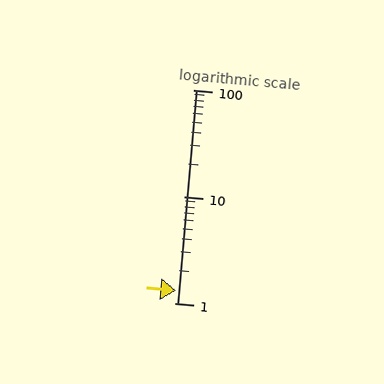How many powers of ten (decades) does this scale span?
The scale spans 2 decades, from 1 to 100.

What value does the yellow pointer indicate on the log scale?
The pointer indicates approximately 1.3.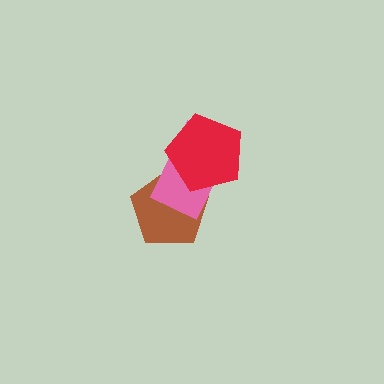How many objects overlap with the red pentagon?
2 objects overlap with the red pentagon.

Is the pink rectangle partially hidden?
Yes, it is partially covered by another shape.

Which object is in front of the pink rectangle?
The red pentagon is in front of the pink rectangle.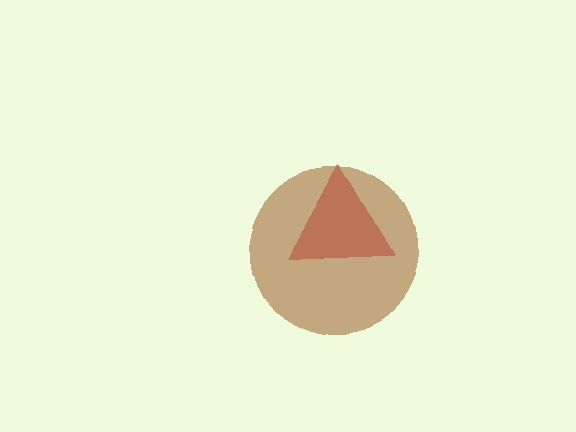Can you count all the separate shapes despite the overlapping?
Yes, there are 2 separate shapes.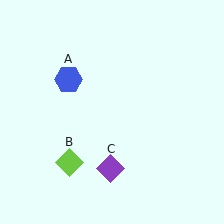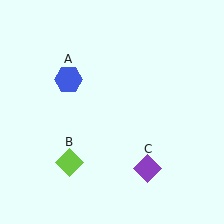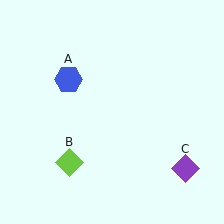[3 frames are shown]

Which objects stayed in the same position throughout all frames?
Blue hexagon (object A) and lime diamond (object B) remained stationary.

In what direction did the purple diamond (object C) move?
The purple diamond (object C) moved right.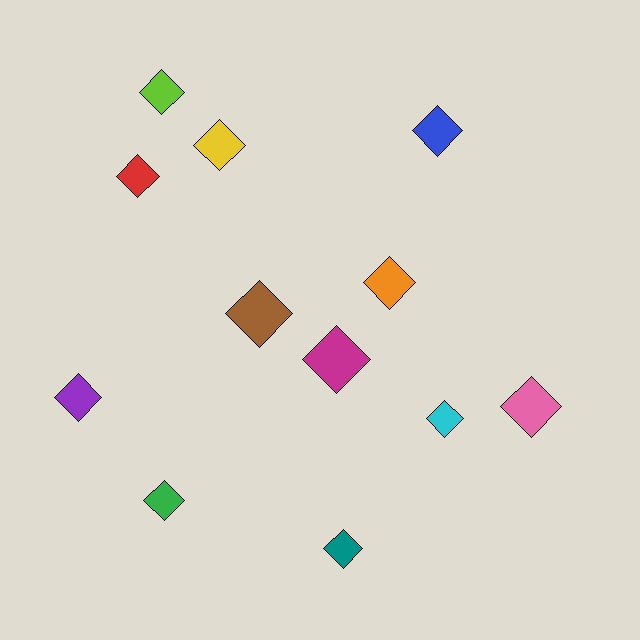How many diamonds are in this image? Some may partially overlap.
There are 12 diamonds.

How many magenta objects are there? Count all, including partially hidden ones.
There is 1 magenta object.